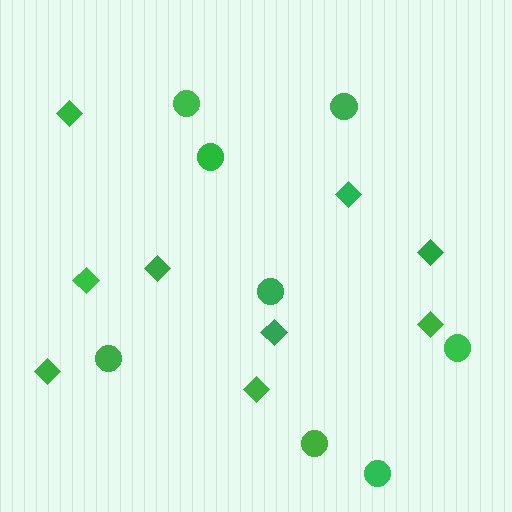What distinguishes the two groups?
There are 2 groups: one group of diamonds (9) and one group of circles (8).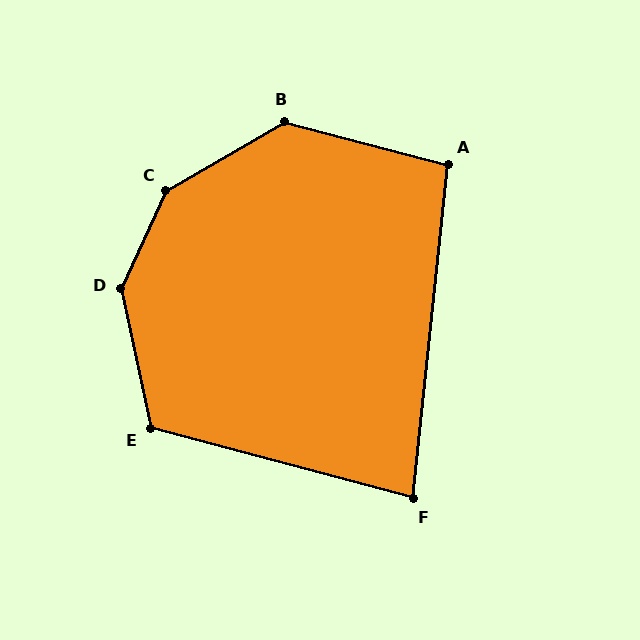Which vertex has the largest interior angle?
C, at approximately 144 degrees.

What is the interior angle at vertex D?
Approximately 144 degrees (obtuse).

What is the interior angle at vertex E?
Approximately 117 degrees (obtuse).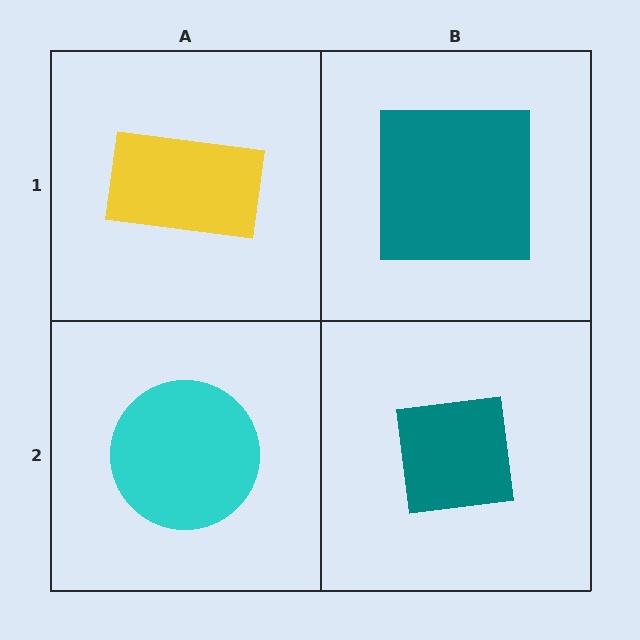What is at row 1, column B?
A teal square.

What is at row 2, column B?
A teal square.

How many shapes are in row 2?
2 shapes.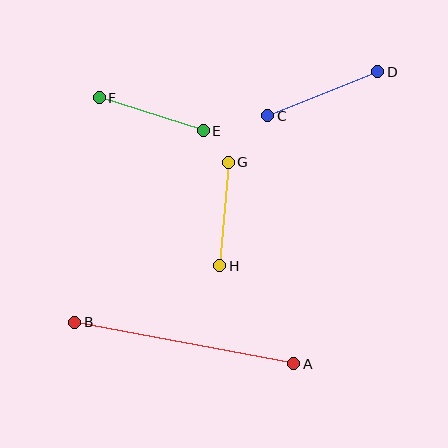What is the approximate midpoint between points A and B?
The midpoint is at approximately (184, 343) pixels.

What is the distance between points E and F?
The distance is approximately 109 pixels.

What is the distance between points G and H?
The distance is approximately 104 pixels.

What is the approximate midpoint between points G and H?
The midpoint is at approximately (224, 214) pixels.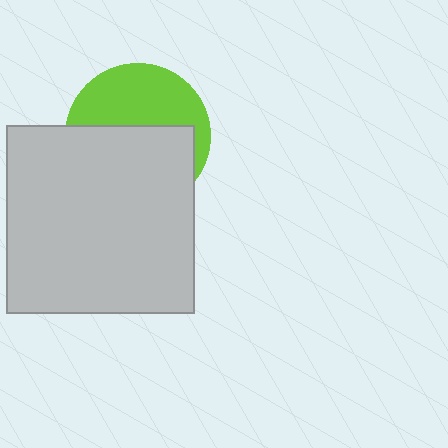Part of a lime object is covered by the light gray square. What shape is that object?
It is a circle.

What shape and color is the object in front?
The object in front is a light gray square.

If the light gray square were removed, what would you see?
You would see the complete lime circle.